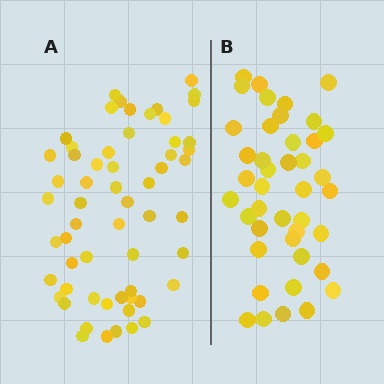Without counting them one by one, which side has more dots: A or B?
Region A (the left region) has more dots.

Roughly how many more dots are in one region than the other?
Region A has approximately 15 more dots than region B.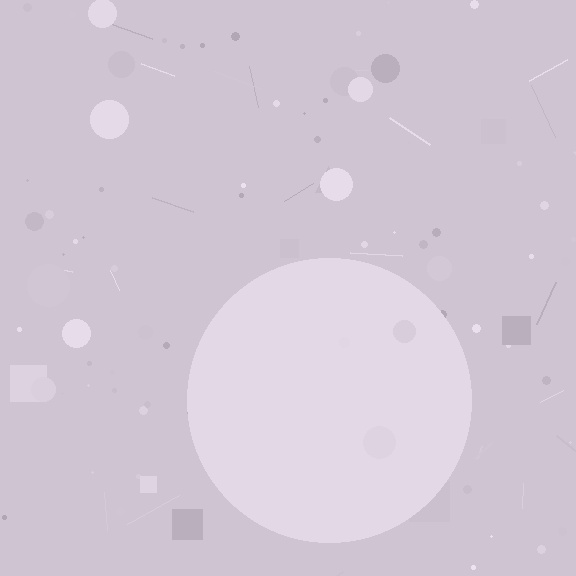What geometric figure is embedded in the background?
A circle is embedded in the background.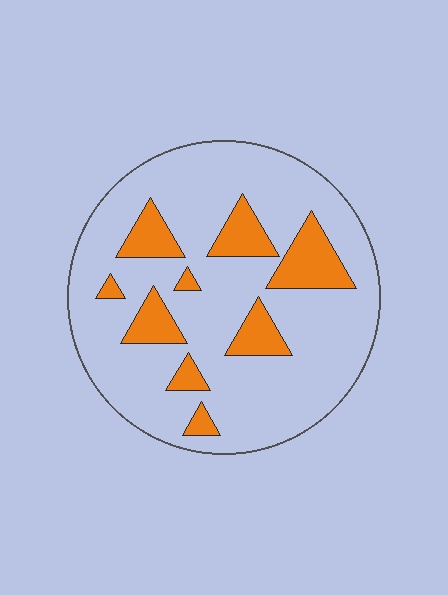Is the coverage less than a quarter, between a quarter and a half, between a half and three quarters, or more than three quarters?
Less than a quarter.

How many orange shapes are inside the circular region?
9.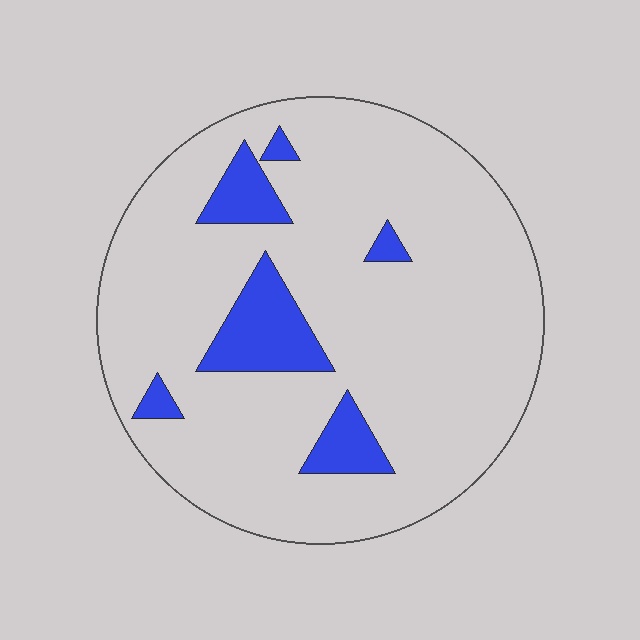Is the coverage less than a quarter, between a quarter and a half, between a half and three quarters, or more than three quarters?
Less than a quarter.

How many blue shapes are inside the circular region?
6.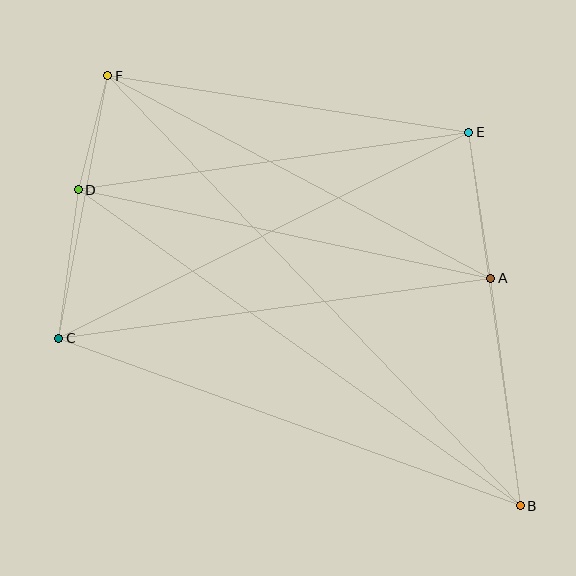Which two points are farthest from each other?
Points B and F are farthest from each other.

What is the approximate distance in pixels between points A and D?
The distance between A and D is approximately 422 pixels.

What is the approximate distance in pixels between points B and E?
The distance between B and E is approximately 377 pixels.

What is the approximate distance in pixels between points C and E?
The distance between C and E is approximately 459 pixels.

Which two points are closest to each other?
Points D and F are closest to each other.